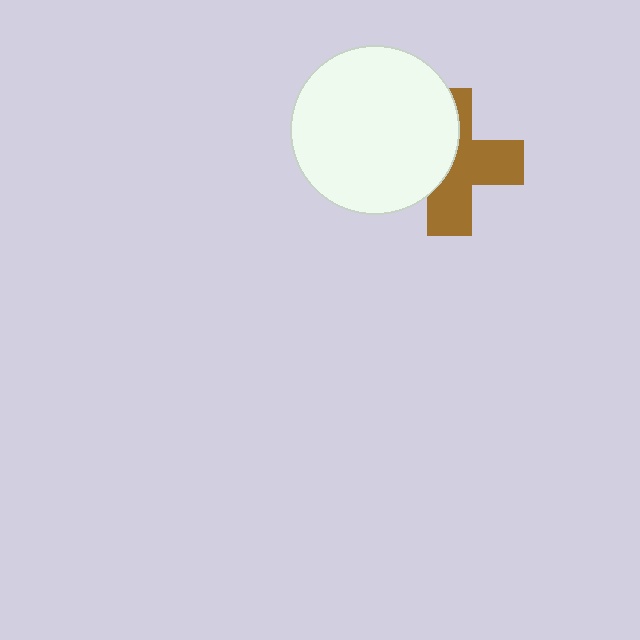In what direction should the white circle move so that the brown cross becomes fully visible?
The white circle should move left. That is the shortest direction to clear the overlap and leave the brown cross fully visible.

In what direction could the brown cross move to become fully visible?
The brown cross could move right. That would shift it out from behind the white circle entirely.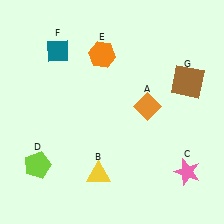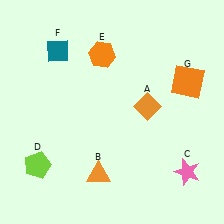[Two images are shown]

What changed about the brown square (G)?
In Image 1, G is brown. In Image 2, it changed to orange.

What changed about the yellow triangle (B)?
In Image 1, B is yellow. In Image 2, it changed to orange.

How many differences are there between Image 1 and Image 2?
There are 2 differences between the two images.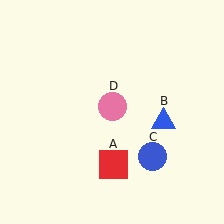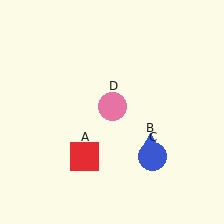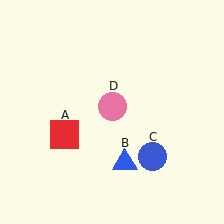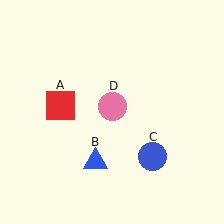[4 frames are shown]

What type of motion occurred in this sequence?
The red square (object A), blue triangle (object B) rotated clockwise around the center of the scene.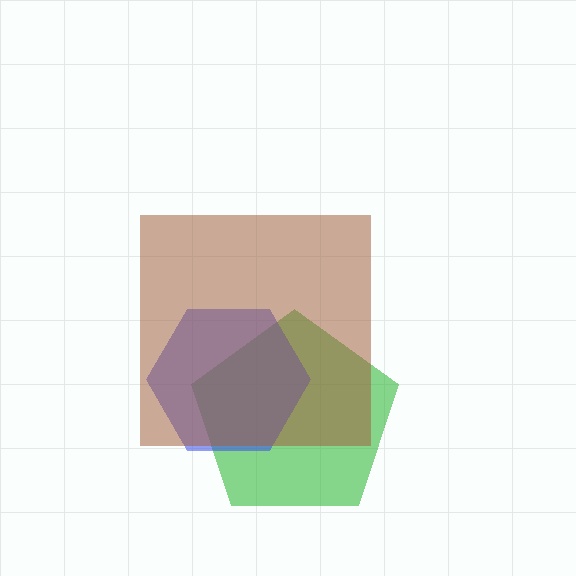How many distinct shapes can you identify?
There are 3 distinct shapes: a green pentagon, a blue hexagon, a brown square.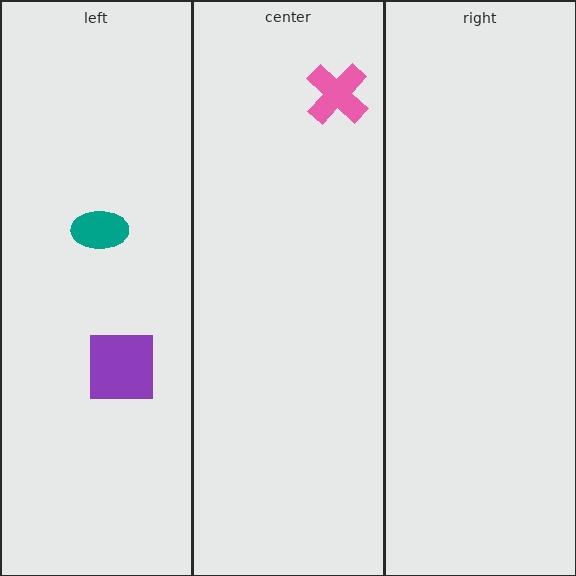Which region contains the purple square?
The left region.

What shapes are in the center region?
The pink cross.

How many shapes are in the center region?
1.